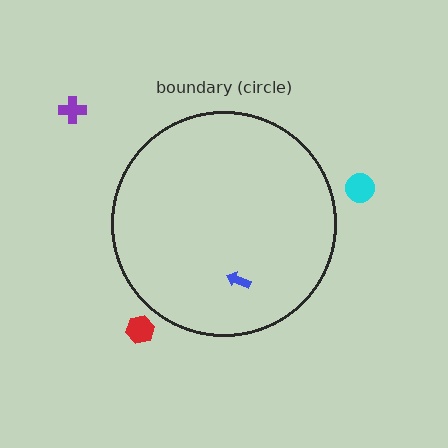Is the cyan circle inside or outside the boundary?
Outside.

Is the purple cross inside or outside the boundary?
Outside.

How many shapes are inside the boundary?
1 inside, 3 outside.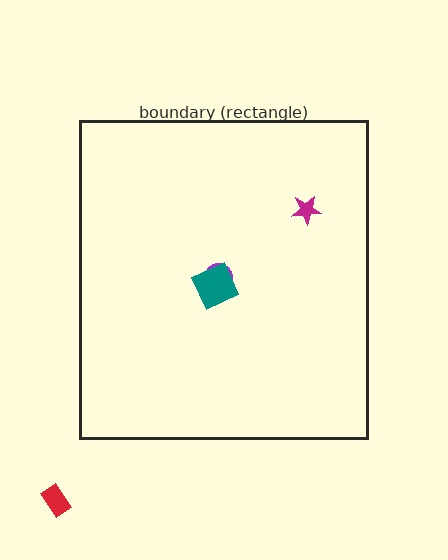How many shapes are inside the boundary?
3 inside, 1 outside.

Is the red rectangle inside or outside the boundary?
Outside.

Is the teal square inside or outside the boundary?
Inside.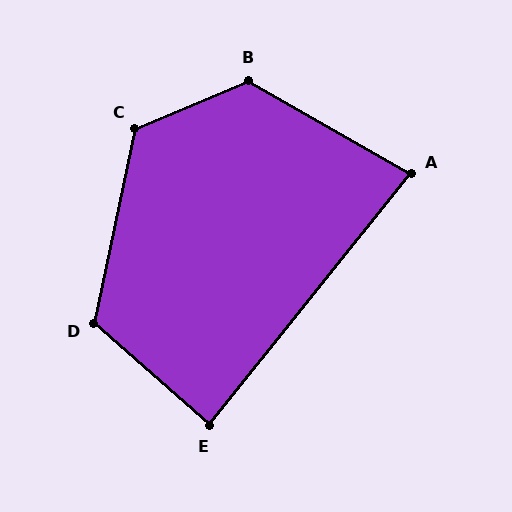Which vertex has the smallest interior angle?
A, at approximately 81 degrees.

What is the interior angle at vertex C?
Approximately 125 degrees (obtuse).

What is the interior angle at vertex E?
Approximately 87 degrees (approximately right).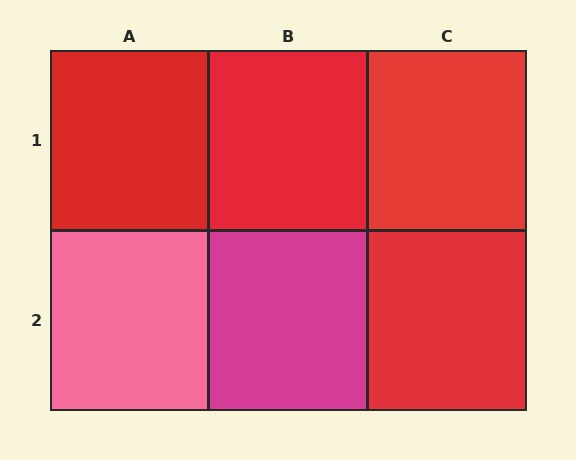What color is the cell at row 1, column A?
Red.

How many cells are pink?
1 cell is pink.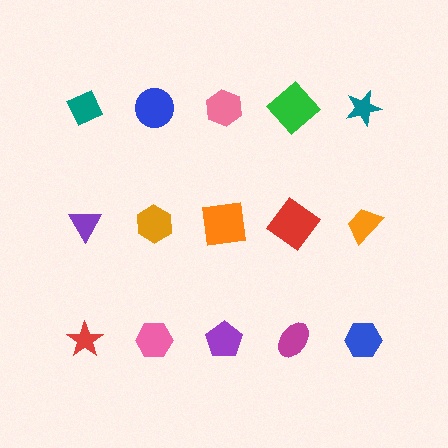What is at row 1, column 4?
A green diamond.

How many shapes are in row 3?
5 shapes.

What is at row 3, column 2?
A pink hexagon.